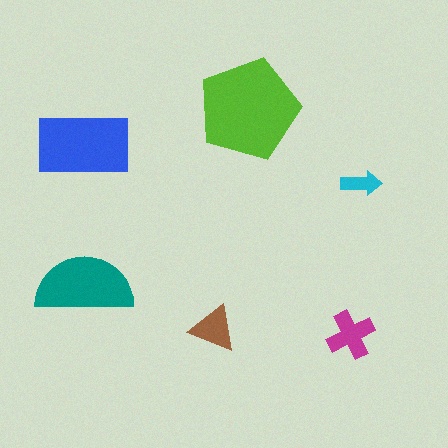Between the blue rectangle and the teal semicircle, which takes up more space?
The blue rectangle.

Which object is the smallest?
The cyan arrow.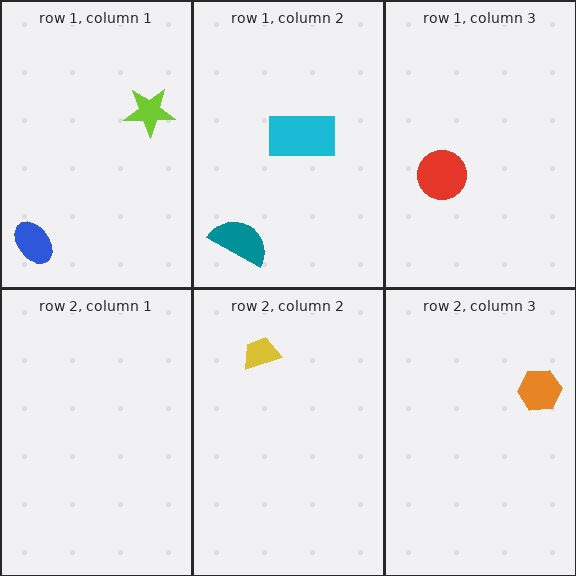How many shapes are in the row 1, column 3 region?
1.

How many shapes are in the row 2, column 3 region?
1.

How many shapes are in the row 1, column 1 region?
2.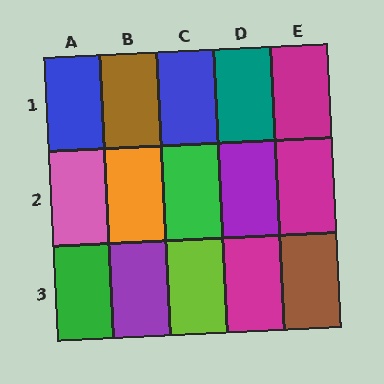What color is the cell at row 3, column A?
Green.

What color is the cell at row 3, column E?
Brown.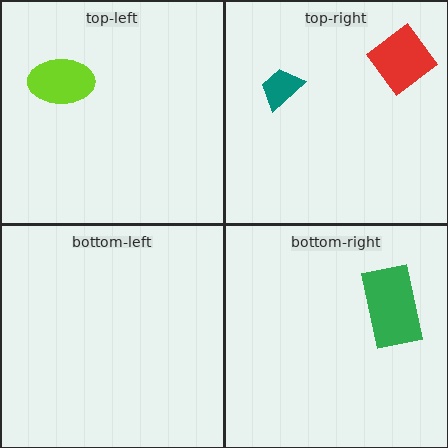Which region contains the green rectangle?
The bottom-right region.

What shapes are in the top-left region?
The lime ellipse.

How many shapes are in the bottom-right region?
1.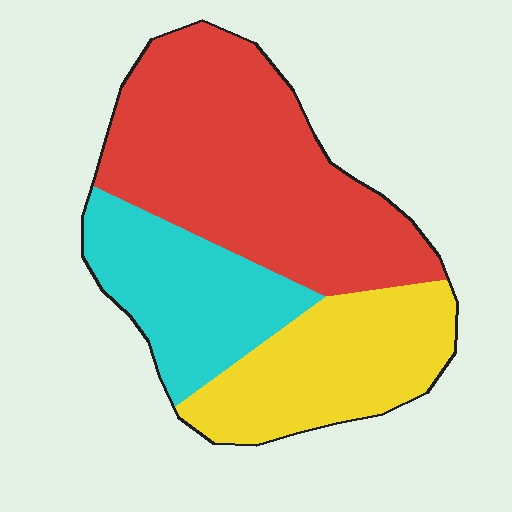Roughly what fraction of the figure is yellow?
Yellow covers 27% of the figure.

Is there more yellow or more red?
Red.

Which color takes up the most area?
Red, at roughly 50%.